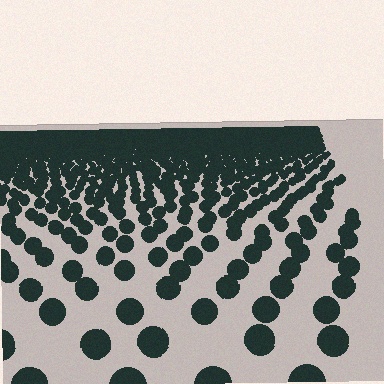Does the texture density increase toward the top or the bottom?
Density increases toward the top.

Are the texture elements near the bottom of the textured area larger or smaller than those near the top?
Larger. Near the bottom, elements are closer to the viewer and appear at a bigger on-screen size.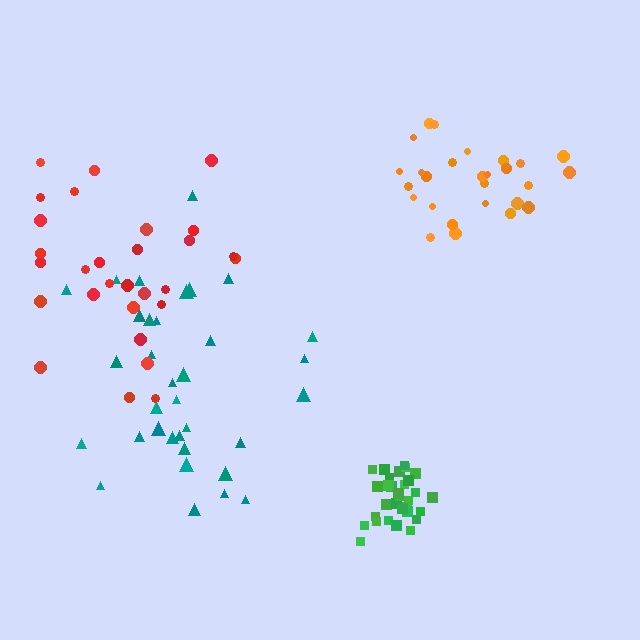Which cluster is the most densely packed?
Green.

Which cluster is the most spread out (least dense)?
Red.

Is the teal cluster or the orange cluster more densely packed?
Orange.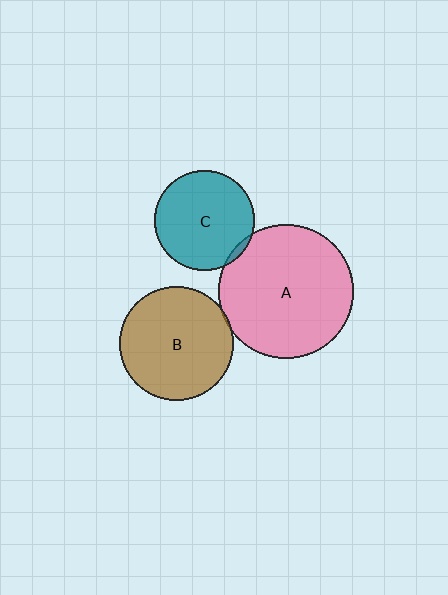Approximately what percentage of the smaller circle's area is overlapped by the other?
Approximately 5%.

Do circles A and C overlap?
Yes.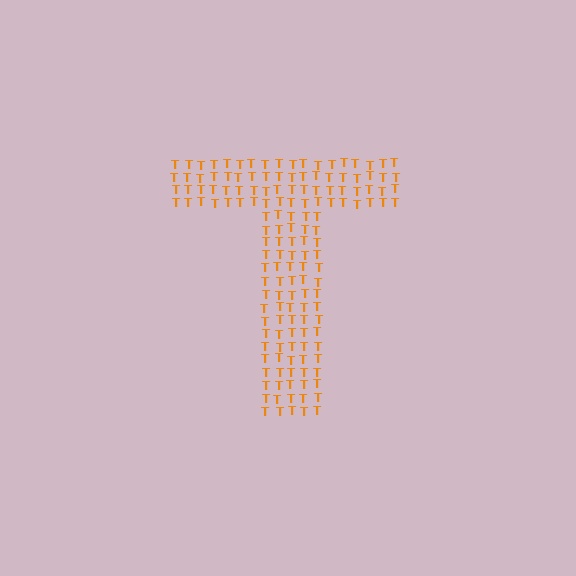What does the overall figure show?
The overall figure shows the letter T.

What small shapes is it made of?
It is made of small letter T's.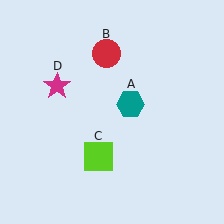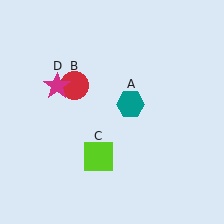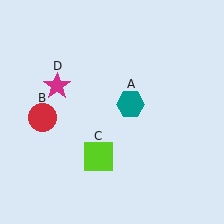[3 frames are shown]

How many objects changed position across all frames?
1 object changed position: red circle (object B).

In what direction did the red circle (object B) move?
The red circle (object B) moved down and to the left.